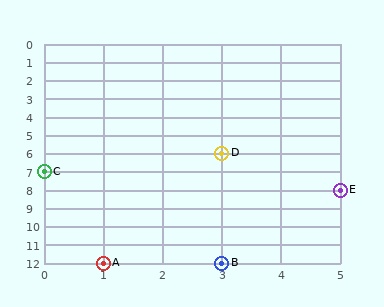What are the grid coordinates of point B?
Point B is at grid coordinates (3, 12).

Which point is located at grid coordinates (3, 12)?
Point B is at (3, 12).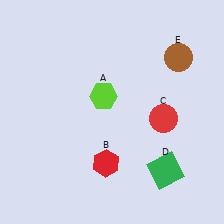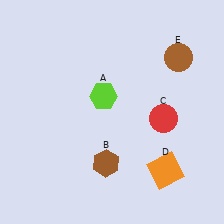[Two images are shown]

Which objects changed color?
B changed from red to brown. D changed from green to orange.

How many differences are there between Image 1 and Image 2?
There are 2 differences between the two images.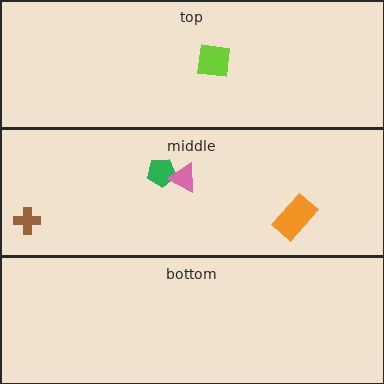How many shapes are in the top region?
1.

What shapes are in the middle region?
The green pentagon, the brown cross, the pink triangle, the orange rectangle.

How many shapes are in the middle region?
4.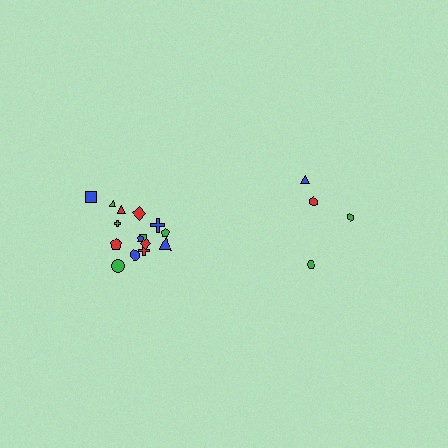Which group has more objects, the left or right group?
The left group.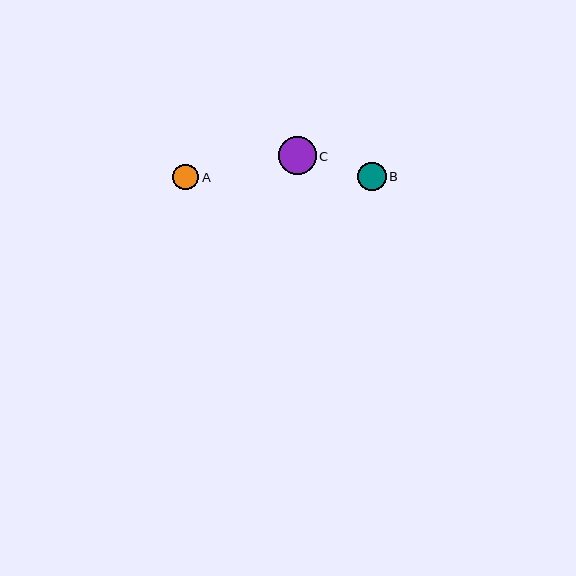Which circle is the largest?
Circle C is the largest with a size of approximately 38 pixels.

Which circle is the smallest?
Circle A is the smallest with a size of approximately 26 pixels.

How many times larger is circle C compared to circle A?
Circle C is approximately 1.5 times the size of circle A.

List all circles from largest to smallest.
From largest to smallest: C, B, A.